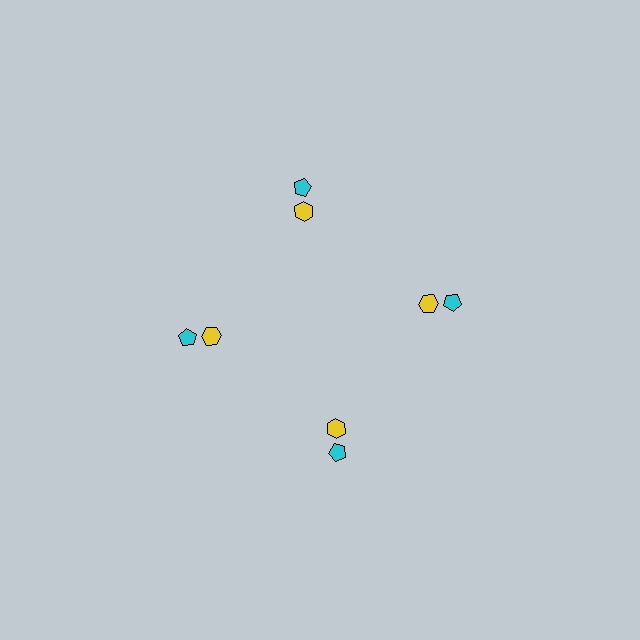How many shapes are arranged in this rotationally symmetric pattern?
There are 8 shapes, arranged in 4 groups of 2.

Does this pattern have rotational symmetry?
Yes, this pattern has 4-fold rotational symmetry. It looks the same after rotating 90 degrees around the center.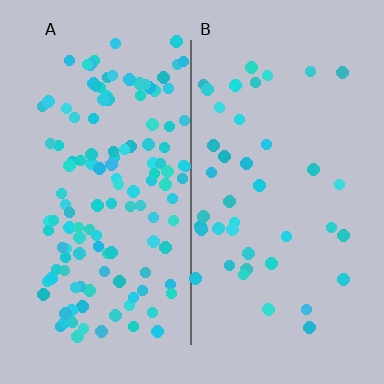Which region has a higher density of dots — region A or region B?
A (the left).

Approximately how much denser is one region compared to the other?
Approximately 3.1× — region A over region B.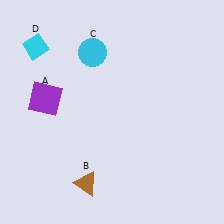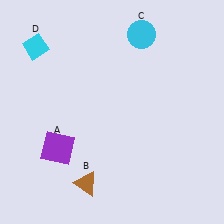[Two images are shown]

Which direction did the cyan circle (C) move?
The cyan circle (C) moved right.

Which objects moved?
The objects that moved are: the purple square (A), the cyan circle (C).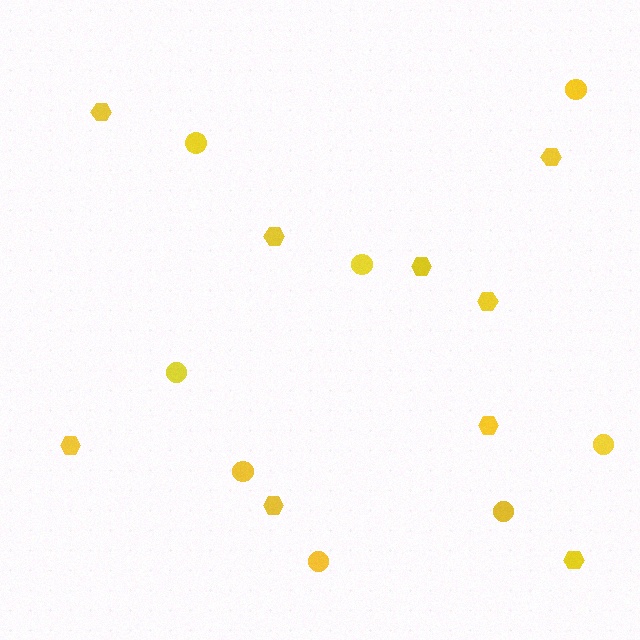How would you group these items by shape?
There are 2 groups: one group of circles (8) and one group of hexagons (9).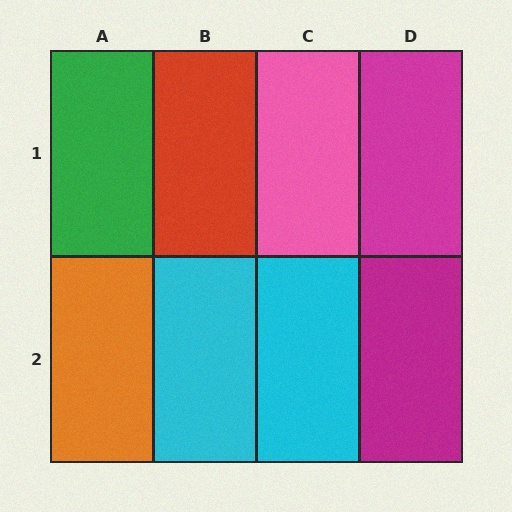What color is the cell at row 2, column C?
Cyan.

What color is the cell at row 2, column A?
Orange.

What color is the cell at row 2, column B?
Cyan.